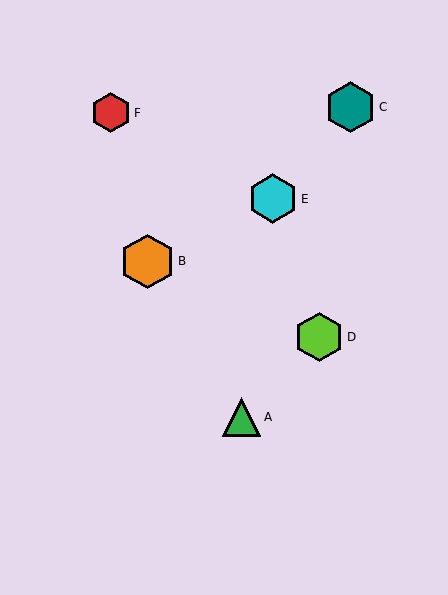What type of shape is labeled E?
Shape E is a cyan hexagon.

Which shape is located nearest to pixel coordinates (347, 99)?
The teal hexagon (labeled C) at (350, 107) is nearest to that location.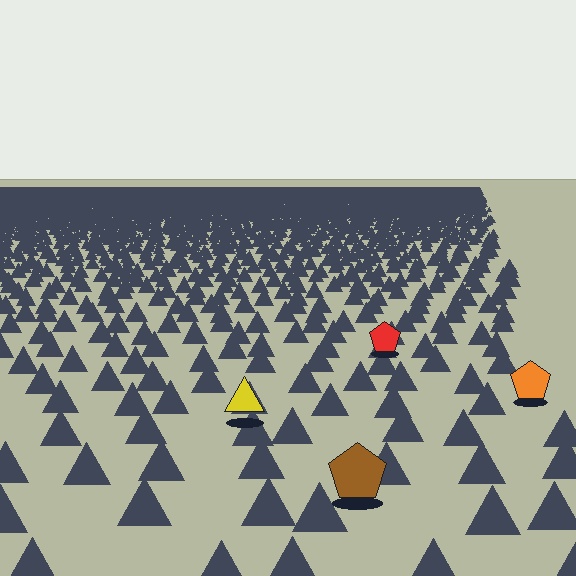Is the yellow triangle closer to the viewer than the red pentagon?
Yes. The yellow triangle is closer — you can tell from the texture gradient: the ground texture is coarser near it.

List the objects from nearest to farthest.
From nearest to farthest: the brown pentagon, the yellow triangle, the orange pentagon, the red pentagon.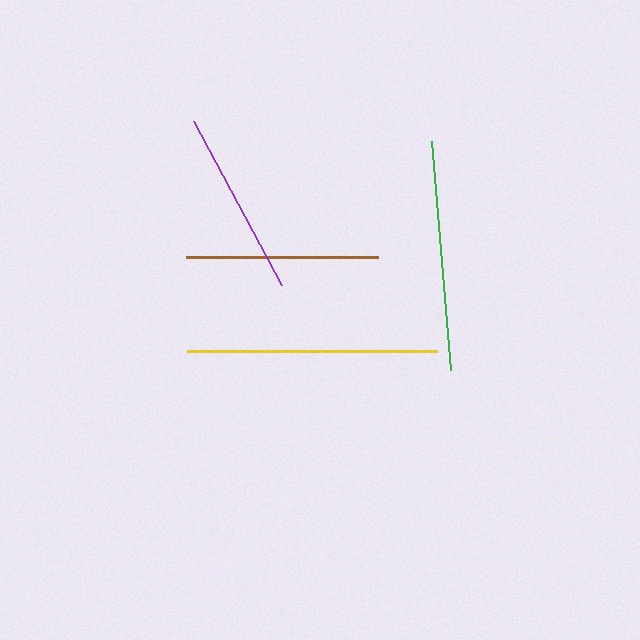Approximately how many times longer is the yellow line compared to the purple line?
The yellow line is approximately 1.3 times the length of the purple line.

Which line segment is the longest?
The yellow line is the longest at approximately 250 pixels.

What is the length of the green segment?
The green segment is approximately 230 pixels long.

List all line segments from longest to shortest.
From longest to shortest: yellow, green, brown, purple.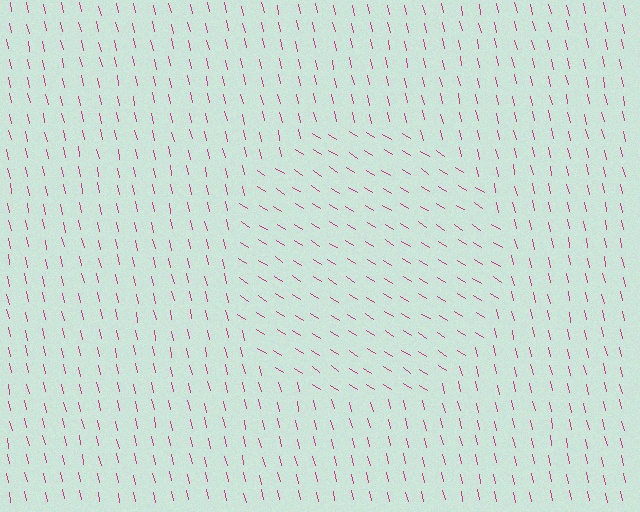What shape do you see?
I see a circle.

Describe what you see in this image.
The image is filled with small magenta line segments. A circle region in the image has lines oriented differently from the surrounding lines, creating a visible texture boundary.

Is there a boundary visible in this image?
Yes, there is a texture boundary formed by a change in line orientation.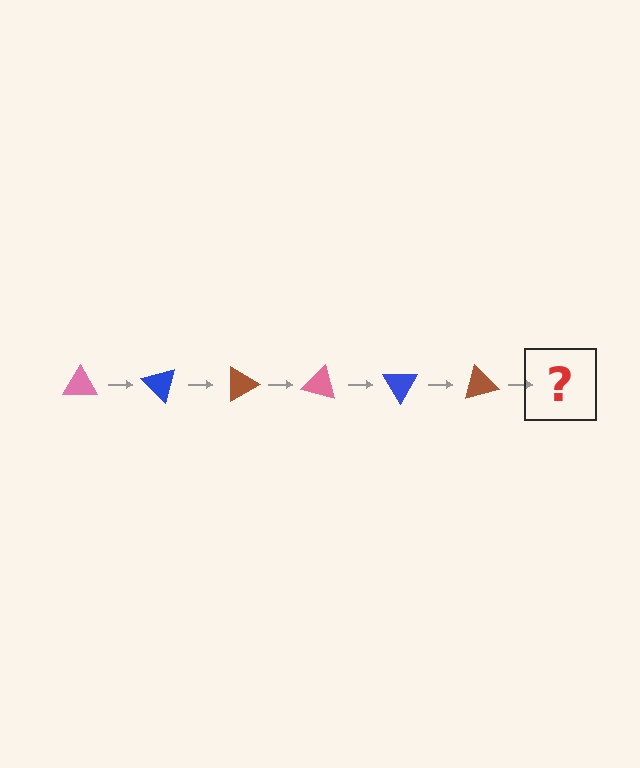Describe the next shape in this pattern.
It should be a pink triangle, rotated 270 degrees from the start.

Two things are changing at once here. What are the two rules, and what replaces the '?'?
The two rules are that it rotates 45 degrees each step and the color cycles through pink, blue, and brown. The '?' should be a pink triangle, rotated 270 degrees from the start.